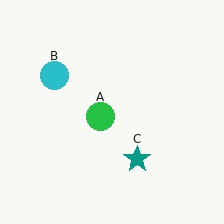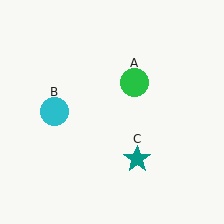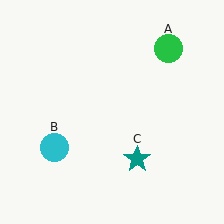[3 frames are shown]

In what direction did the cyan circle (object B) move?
The cyan circle (object B) moved down.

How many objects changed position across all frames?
2 objects changed position: green circle (object A), cyan circle (object B).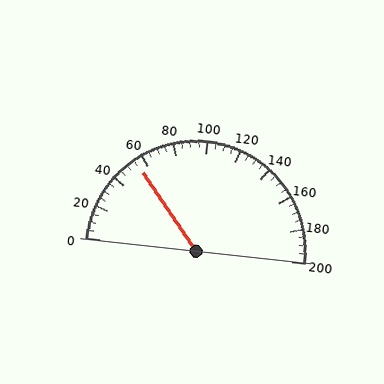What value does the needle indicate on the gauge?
The needle indicates approximately 55.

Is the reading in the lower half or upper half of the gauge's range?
The reading is in the lower half of the range (0 to 200).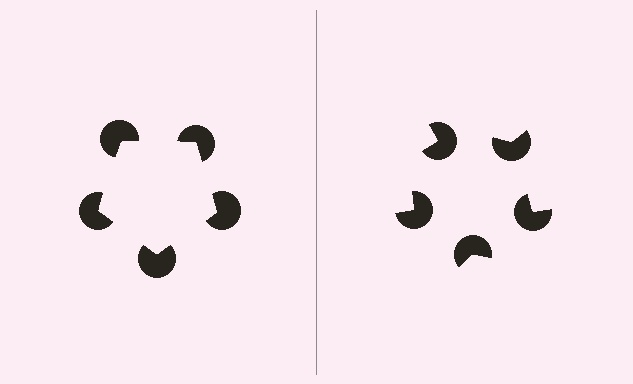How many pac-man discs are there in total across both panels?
10 — 5 on each side.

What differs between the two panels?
The pac-man discs are positioned identically on both sides; only the wedge orientations differ. On the left they align to a pentagon; on the right they are misaligned.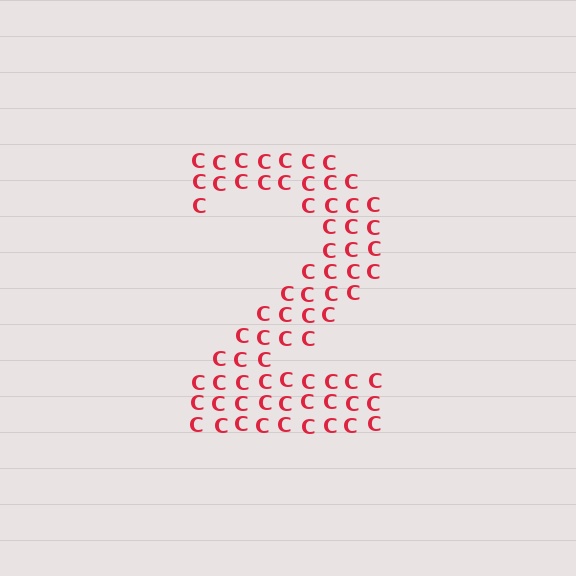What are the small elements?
The small elements are letter C's.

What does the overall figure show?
The overall figure shows the digit 2.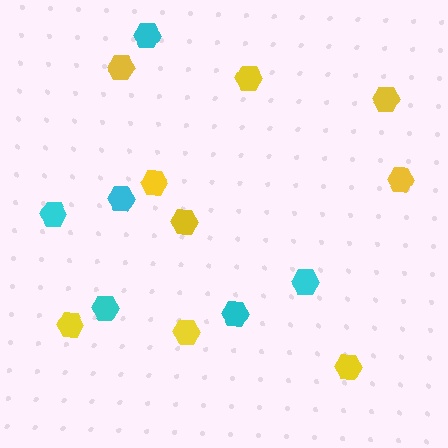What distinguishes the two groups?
There are 2 groups: one group of cyan hexagons (6) and one group of yellow hexagons (9).